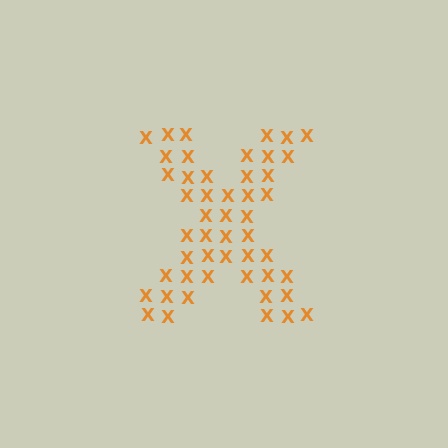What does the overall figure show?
The overall figure shows the letter X.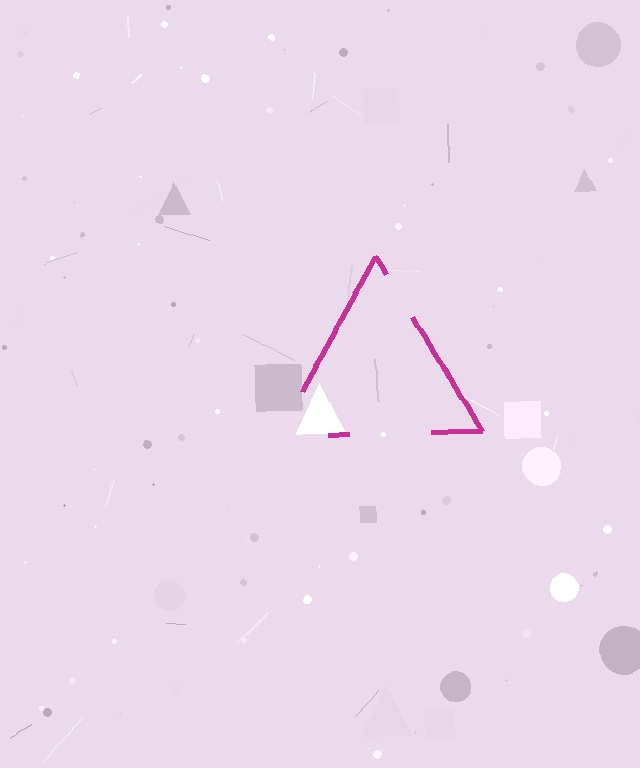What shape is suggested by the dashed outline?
The dashed outline suggests a triangle.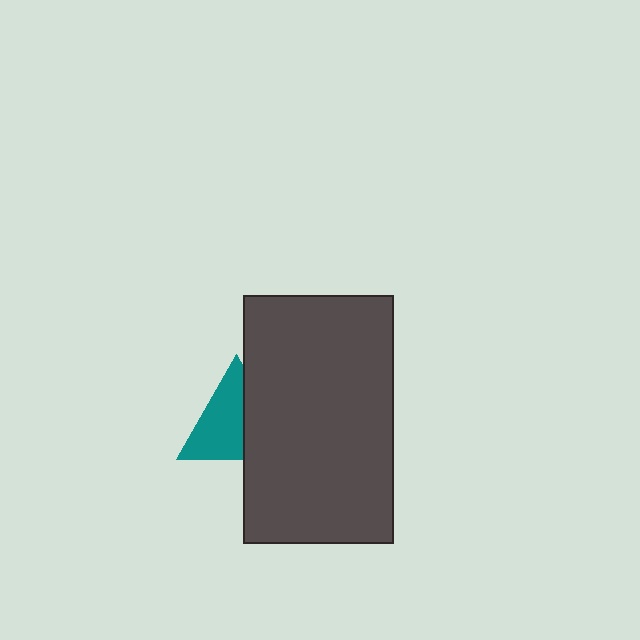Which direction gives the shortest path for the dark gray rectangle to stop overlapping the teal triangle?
Moving right gives the shortest separation.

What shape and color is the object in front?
The object in front is a dark gray rectangle.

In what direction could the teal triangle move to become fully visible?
The teal triangle could move left. That would shift it out from behind the dark gray rectangle entirely.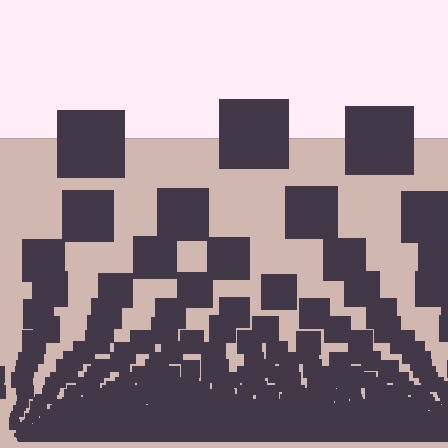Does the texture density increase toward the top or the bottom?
Density increases toward the bottom.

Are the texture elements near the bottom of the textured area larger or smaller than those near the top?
Smaller. The gradient is inverted — elements near the bottom are smaller and denser.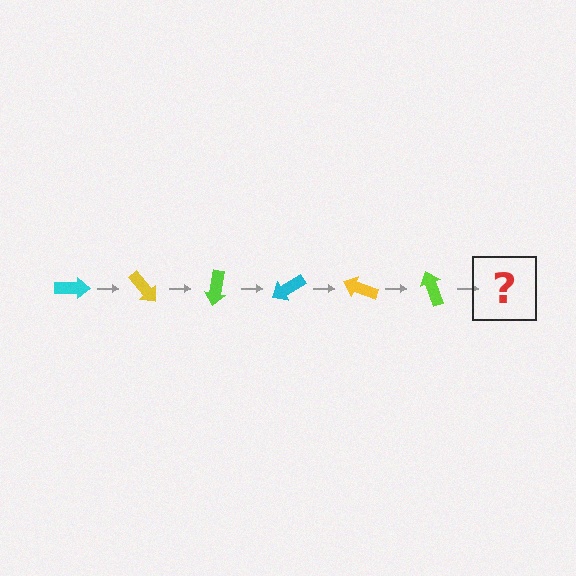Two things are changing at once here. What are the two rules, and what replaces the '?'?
The two rules are that it rotates 50 degrees each step and the color cycles through cyan, yellow, and lime. The '?' should be a cyan arrow, rotated 300 degrees from the start.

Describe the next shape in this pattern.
It should be a cyan arrow, rotated 300 degrees from the start.